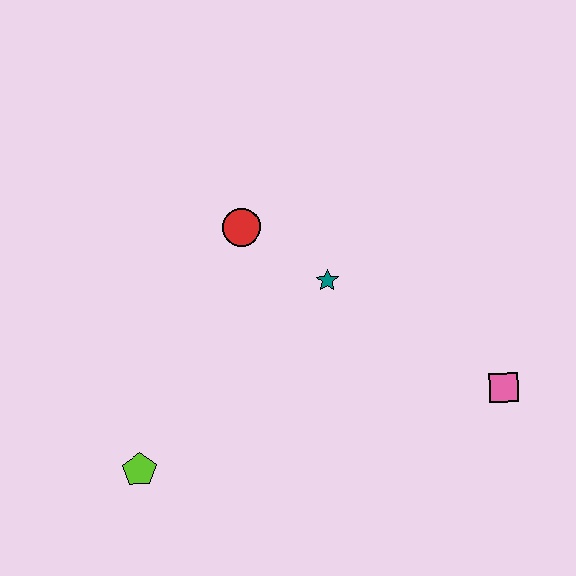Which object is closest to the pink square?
The teal star is closest to the pink square.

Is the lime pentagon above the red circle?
No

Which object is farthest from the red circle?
The pink square is farthest from the red circle.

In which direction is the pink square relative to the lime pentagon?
The pink square is to the right of the lime pentagon.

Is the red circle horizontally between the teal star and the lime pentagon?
Yes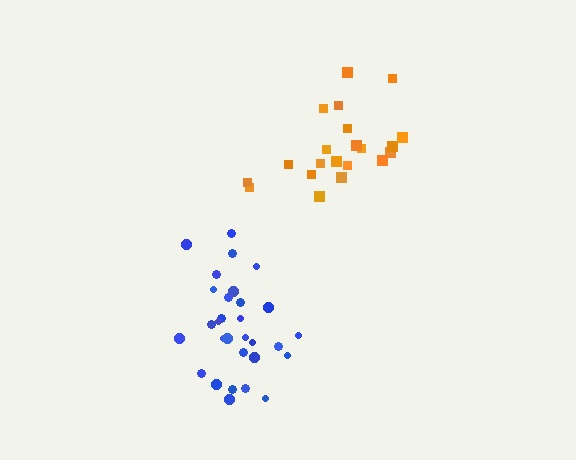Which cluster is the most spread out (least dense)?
Orange.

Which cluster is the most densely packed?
Blue.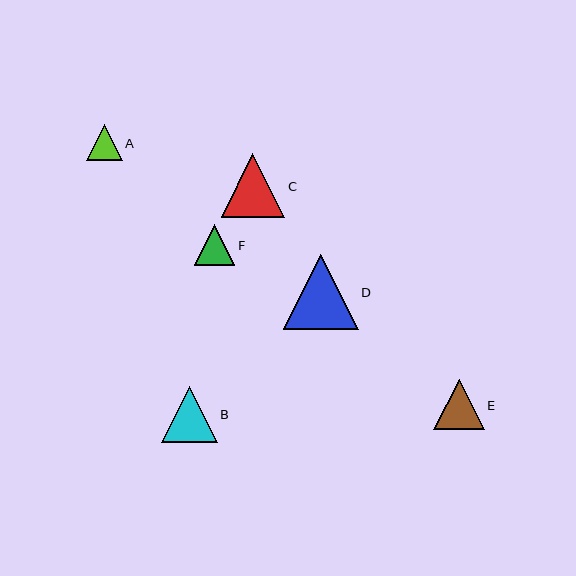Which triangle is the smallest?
Triangle A is the smallest with a size of approximately 36 pixels.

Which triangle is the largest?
Triangle D is the largest with a size of approximately 75 pixels.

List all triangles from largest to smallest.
From largest to smallest: D, C, B, E, F, A.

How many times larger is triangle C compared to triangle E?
Triangle C is approximately 1.3 times the size of triangle E.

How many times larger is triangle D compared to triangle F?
Triangle D is approximately 1.8 times the size of triangle F.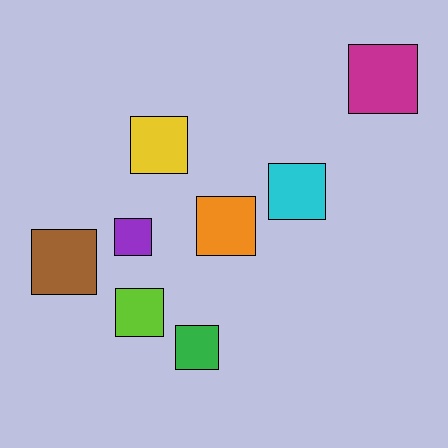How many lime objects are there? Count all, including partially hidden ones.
There is 1 lime object.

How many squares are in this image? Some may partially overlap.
There are 8 squares.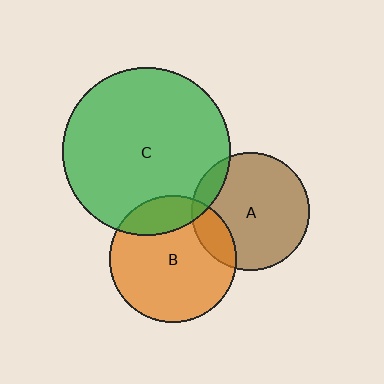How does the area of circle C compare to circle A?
Approximately 2.0 times.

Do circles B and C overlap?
Yes.